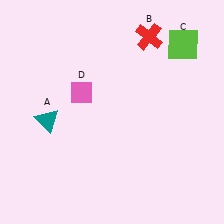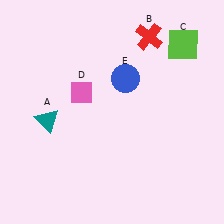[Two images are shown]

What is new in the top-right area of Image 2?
A blue circle (E) was added in the top-right area of Image 2.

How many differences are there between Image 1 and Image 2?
There is 1 difference between the two images.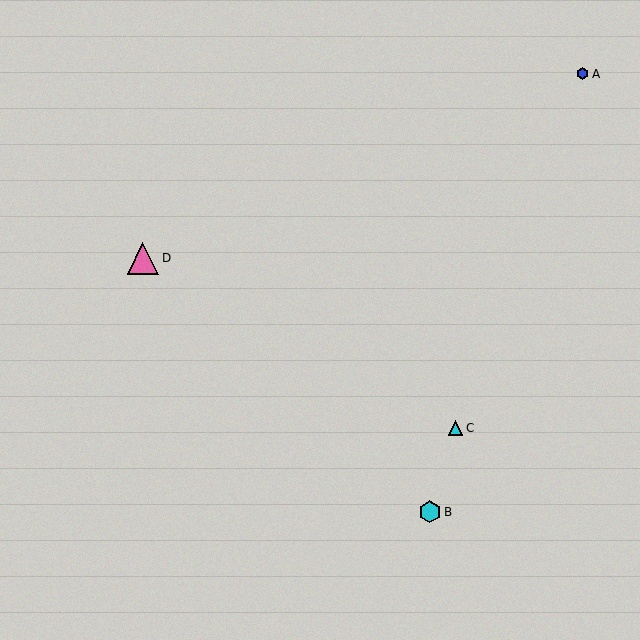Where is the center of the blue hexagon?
The center of the blue hexagon is at (583, 74).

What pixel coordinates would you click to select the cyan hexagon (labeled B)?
Click at (430, 512) to select the cyan hexagon B.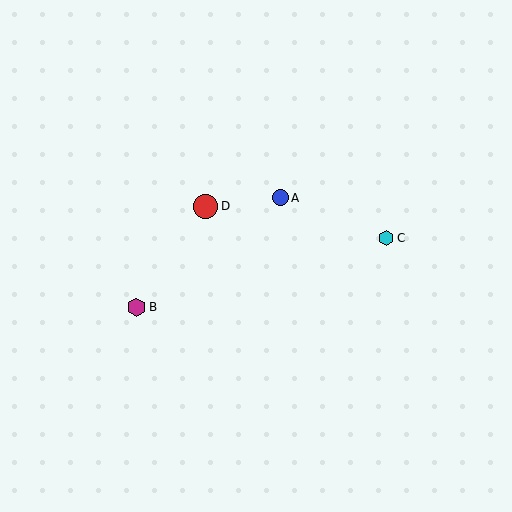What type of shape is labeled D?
Shape D is a red circle.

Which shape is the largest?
The red circle (labeled D) is the largest.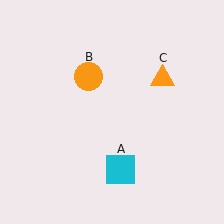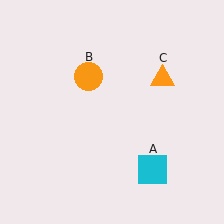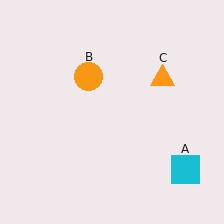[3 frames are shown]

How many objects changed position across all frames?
1 object changed position: cyan square (object A).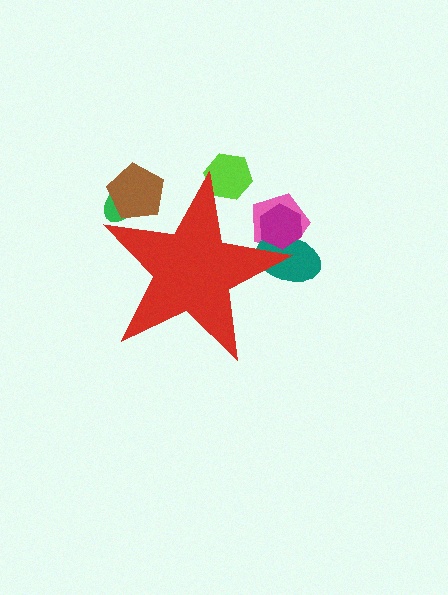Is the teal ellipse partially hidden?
Yes, the teal ellipse is partially hidden behind the red star.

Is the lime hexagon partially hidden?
Yes, the lime hexagon is partially hidden behind the red star.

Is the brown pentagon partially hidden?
Yes, the brown pentagon is partially hidden behind the red star.